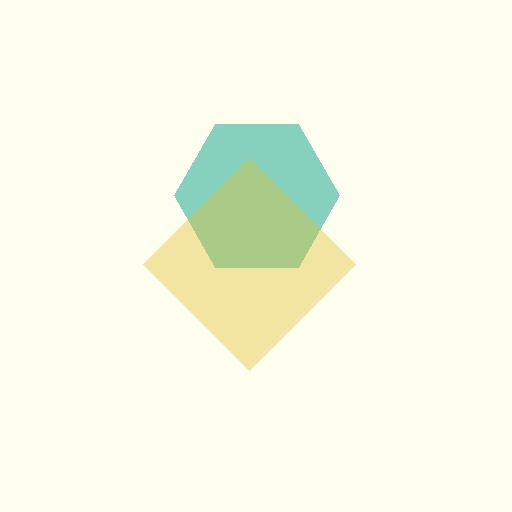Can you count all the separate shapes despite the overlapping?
Yes, there are 2 separate shapes.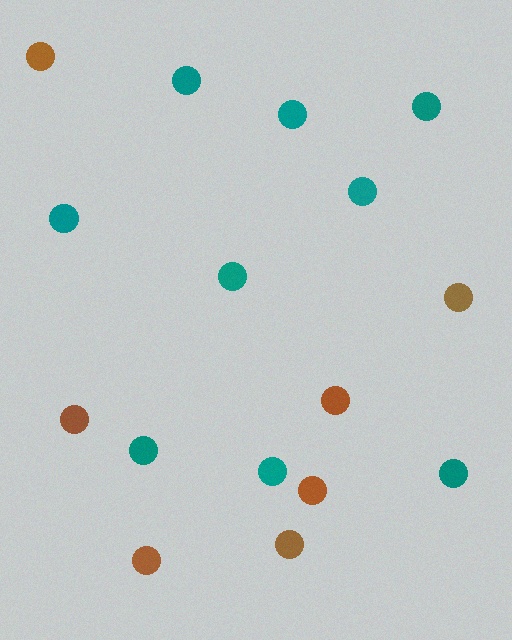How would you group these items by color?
There are 2 groups: one group of brown circles (7) and one group of teal circles (9).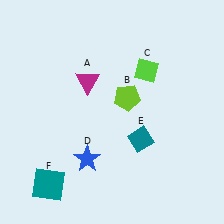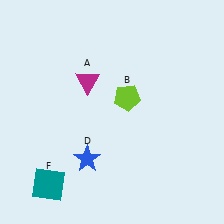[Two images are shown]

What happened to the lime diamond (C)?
The lime diamond (C) was removed in Image 2. It was in the top-right area of Image 1.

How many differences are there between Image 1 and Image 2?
There are 2 differences between the two images.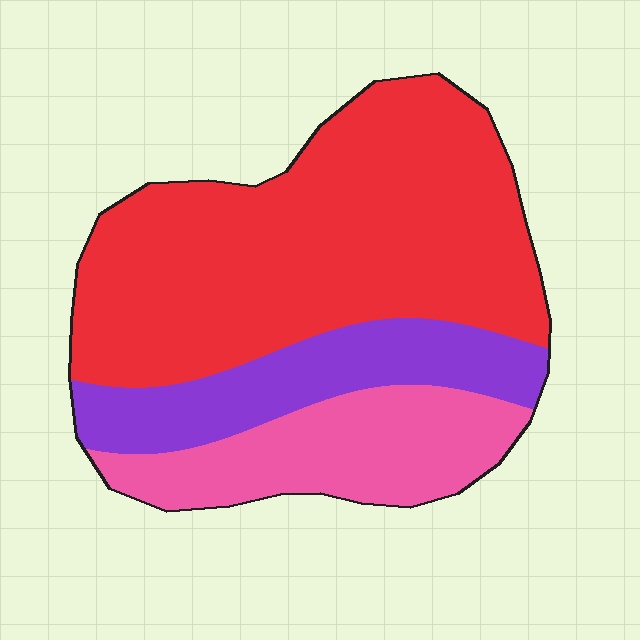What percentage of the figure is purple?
Purple covers roughly 20% of the figure.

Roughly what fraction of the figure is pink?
Pink takes up about one fifth (1/5) of the figure.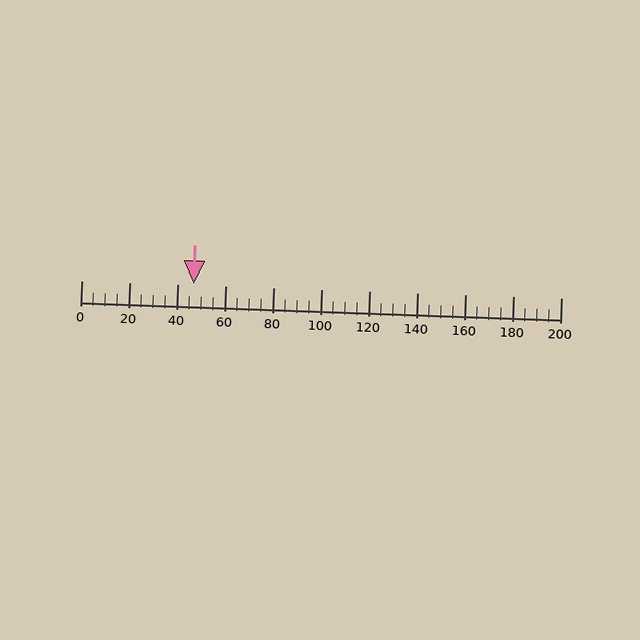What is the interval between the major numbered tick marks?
The major tick marks are spaced 20 units apart.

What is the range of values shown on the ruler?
The ruler shows values from 0 to 200.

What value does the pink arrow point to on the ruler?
The pink arrow points to approximately 47.